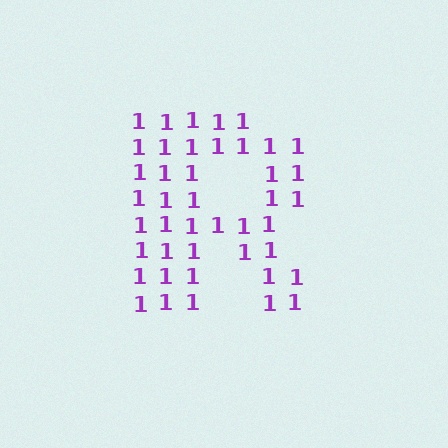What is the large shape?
The large shape is the letter R.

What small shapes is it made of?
It is made of small digit 1's.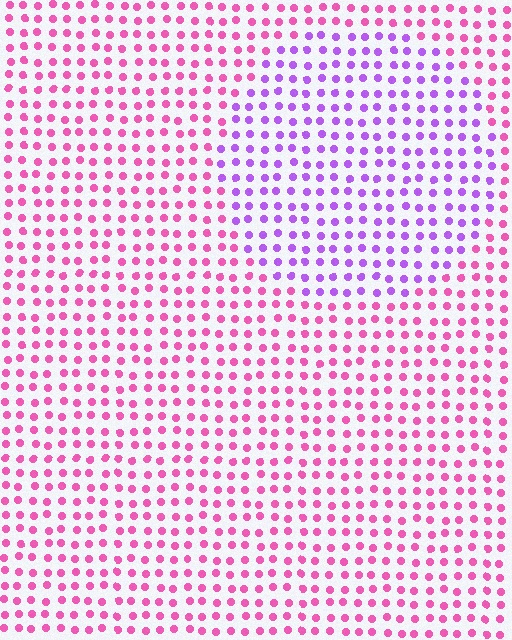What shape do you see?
I see a circle.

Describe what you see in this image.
The image is filled with small pink elements in a uniform arrangement. A circle-shaped region is visible where the elements are tinted to a slightly different hue, forming a subtle color boundary.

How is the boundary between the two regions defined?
The boundary is defined purely by a slight shift in hue (about 46 degrees). Spacing, size, and orientation are identical on both sides.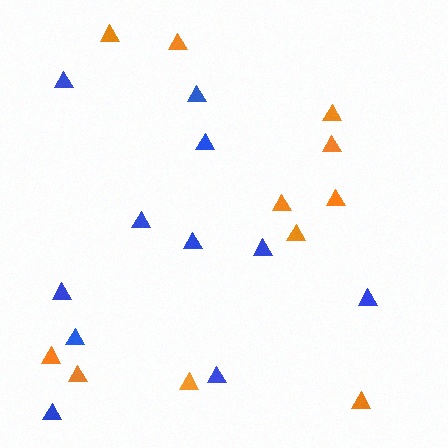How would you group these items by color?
There are 2 groups: one group of orange triangles (11) and one group of blue triangles (11).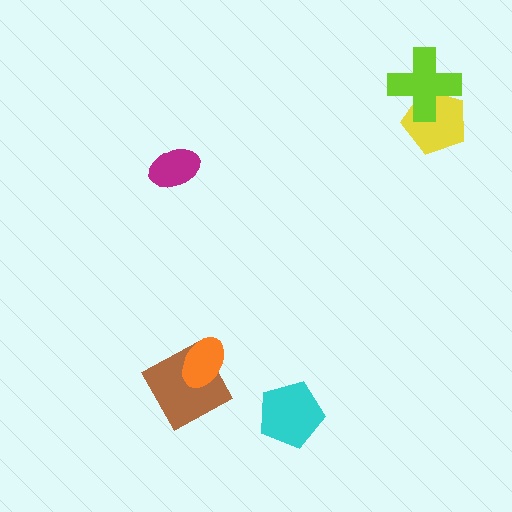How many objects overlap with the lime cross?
1 object overlaps with the lime cross.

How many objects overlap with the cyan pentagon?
0 objects overlap with the cyan pentagon.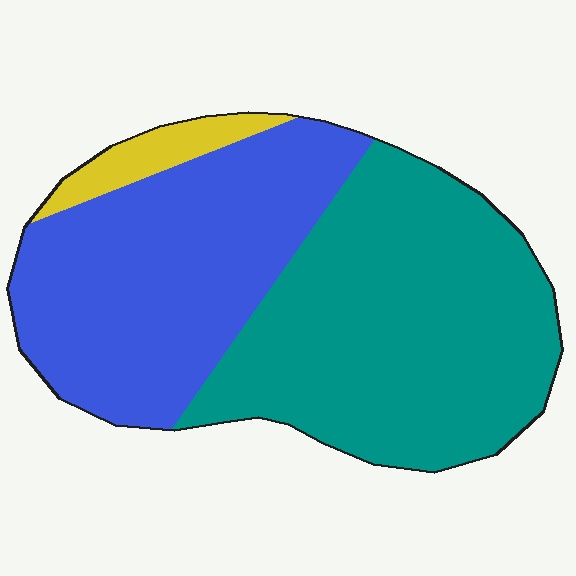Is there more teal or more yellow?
Teal.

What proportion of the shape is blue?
Blue takes up between a third and a half of the shape.